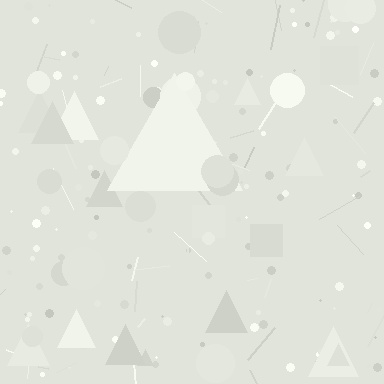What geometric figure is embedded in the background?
A triangle is embedded in the background.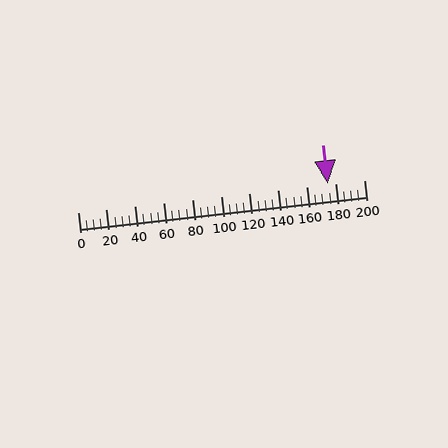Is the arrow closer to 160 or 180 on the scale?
The arrow is closer to 180.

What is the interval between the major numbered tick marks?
The major tick marks are spaced 20 units apart.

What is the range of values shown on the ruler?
The ruler shows values from 0 to 200.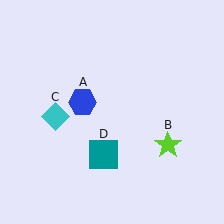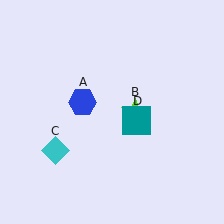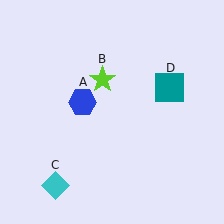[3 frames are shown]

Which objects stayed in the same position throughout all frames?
Blue hexagon (object A) remained stationary.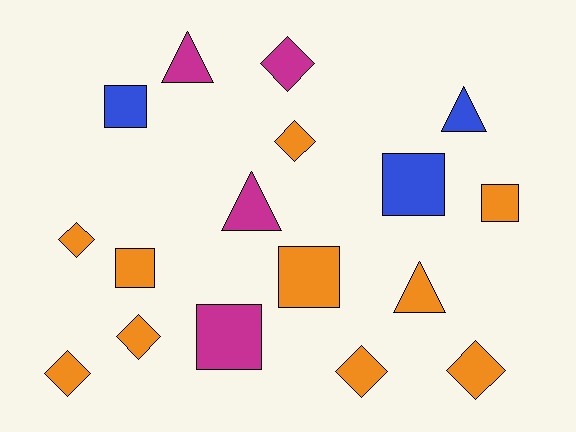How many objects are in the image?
There are 17 objects.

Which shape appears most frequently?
Diamond, with 7 objects.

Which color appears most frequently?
Orange, with 10 objects.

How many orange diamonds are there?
There are 6 orange diamonds.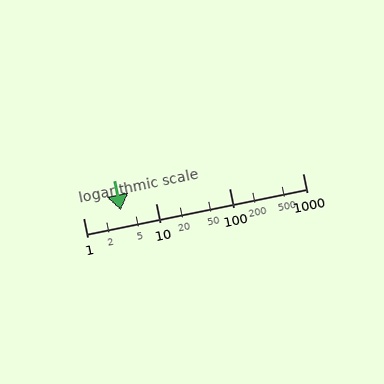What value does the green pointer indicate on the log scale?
The pointer indicates approximately 3.3.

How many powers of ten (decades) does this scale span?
The scale spans 3 decades, from 1 to 1000.